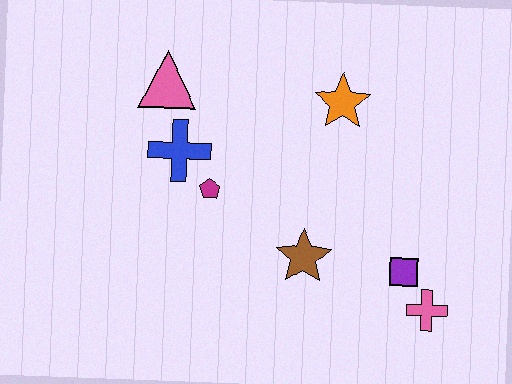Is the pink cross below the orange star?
Yes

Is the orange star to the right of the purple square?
No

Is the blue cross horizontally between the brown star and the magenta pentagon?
No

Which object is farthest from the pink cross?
The pink triangle is farthest from the pink cross.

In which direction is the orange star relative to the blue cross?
The orange star is to the right of the blue cross.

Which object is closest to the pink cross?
The purple square is closest to the pink cross.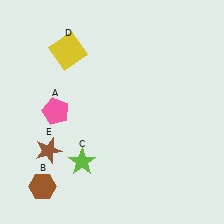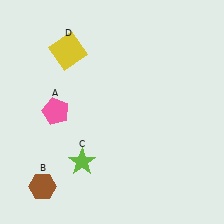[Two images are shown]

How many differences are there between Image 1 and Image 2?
There is 1 difference between the two images.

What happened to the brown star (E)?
The brown star (E) was removed in Image 2. It was in the bottom-left area of Image 1.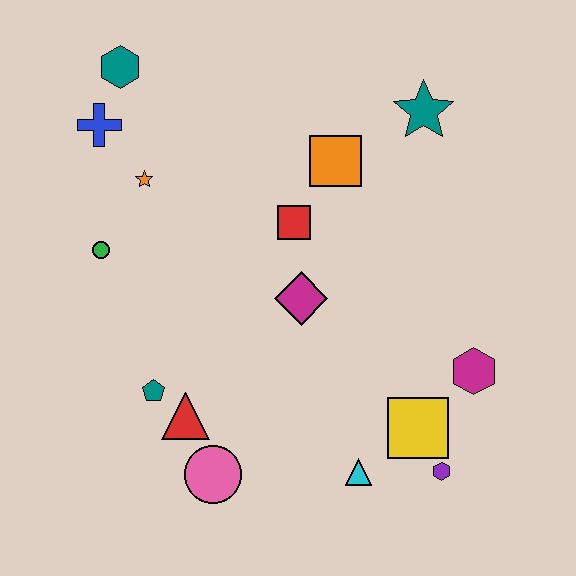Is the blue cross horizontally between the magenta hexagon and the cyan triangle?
No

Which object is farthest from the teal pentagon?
The teal star is farthest from the teal pentagon.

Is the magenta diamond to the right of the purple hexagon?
No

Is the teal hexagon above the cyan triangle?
Yes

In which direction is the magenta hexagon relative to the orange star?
The magenta hexagon is to the right of the orange star.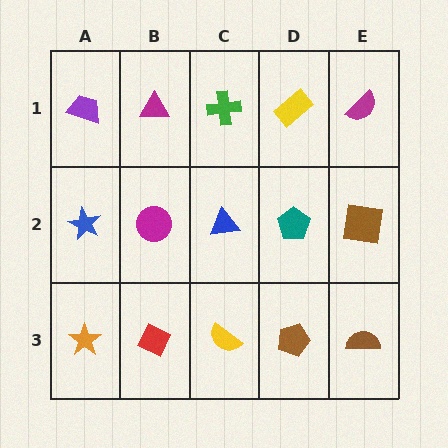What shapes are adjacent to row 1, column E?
A brown square (row 2, column E), a yellow rectangle (row 1, column D).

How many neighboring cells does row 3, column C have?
3.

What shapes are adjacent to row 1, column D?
A teal pentagon (row 2, column D), a green cross (row 1, column C), a magenta semicircle (row 1, column E).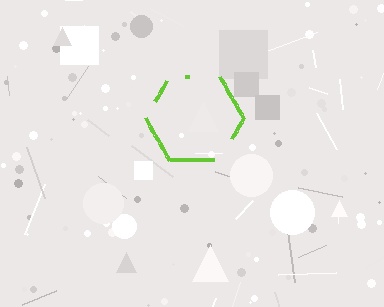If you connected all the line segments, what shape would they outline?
They would outline a hexagon.